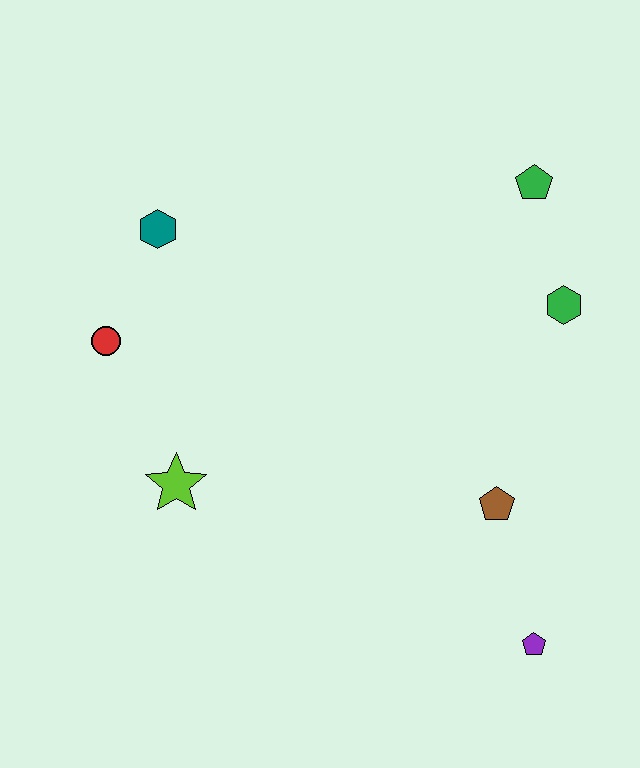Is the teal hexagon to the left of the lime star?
Yes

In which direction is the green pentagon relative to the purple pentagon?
The green pentagon is above the purple pentagon.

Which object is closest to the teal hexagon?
The red circle is closest to the teal hexagon.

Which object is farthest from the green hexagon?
The red circle is farthest from the green hexagon.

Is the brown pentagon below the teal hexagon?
Yes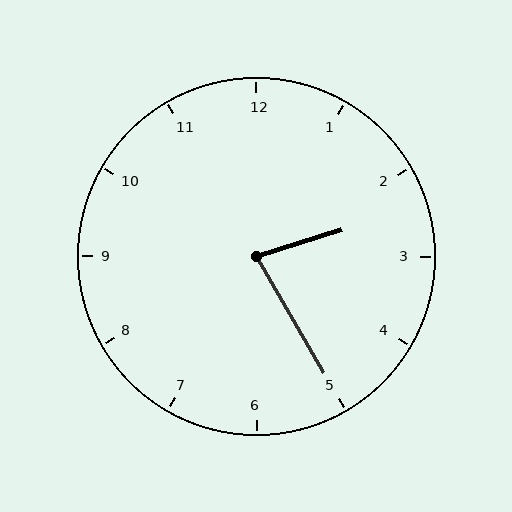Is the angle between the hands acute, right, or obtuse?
It is acute.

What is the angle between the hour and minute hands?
Approximately 78 degrees.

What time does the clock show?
2:25.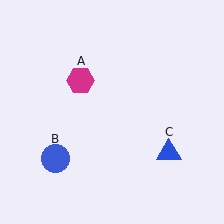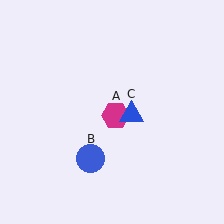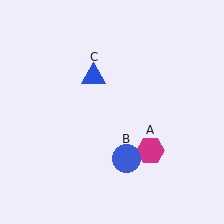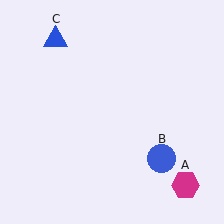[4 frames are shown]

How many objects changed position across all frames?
3 objects changed position: magenta hexagon (object A), blue circle (object B), blue triangle (object C).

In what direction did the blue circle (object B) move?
The blue circle (object B) moved right.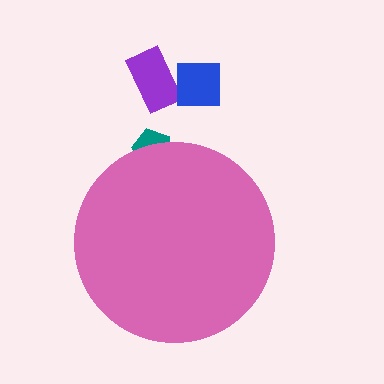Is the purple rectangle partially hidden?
No, the purple rectangle is fully visible.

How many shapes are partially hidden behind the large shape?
1 shape is partially hidden.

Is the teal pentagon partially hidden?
Yes, the teal pentagon is partially hidden behind the pink circle.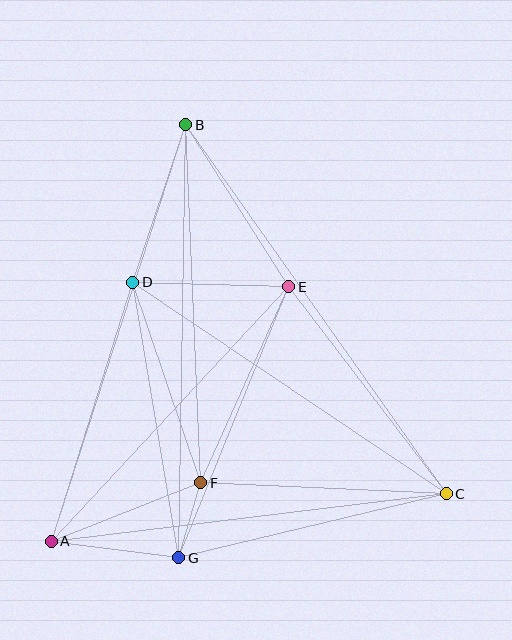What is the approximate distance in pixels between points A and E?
The distance between A and E is approximately 348 pixels.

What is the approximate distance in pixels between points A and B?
The distance between A and B is approximately 437 pixels.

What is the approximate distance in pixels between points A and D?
The distance between A and D is approximately 271 pixels.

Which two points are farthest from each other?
Points B and C are farthest from each other.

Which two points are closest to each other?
Points F and G are closest to each other.